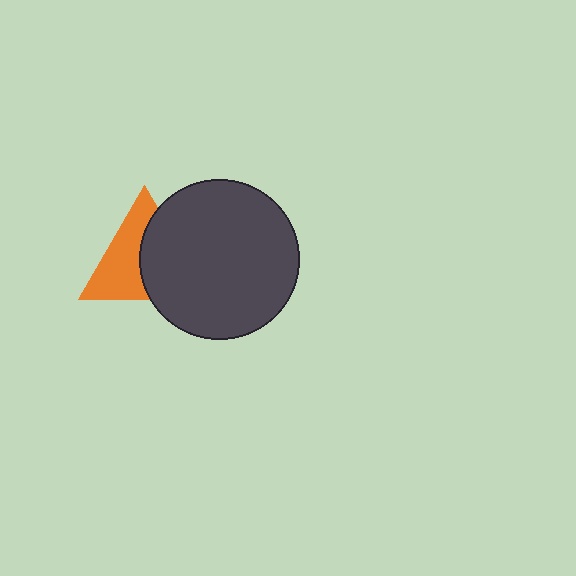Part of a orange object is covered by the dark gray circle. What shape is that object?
It is a triangle.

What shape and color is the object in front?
The object in front is a dark gray circle.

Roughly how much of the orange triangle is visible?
About half of it is visible (roughly 51%).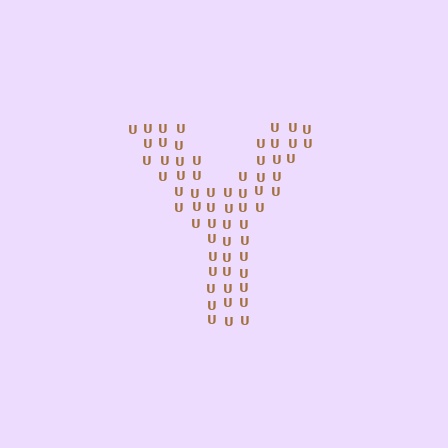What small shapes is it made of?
It is made of small letter U's.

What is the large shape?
The large shape is the letter Y.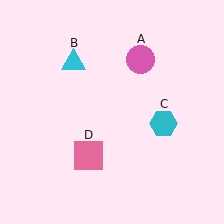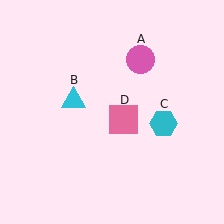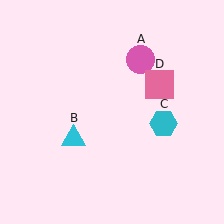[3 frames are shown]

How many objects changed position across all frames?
2 objects changed position: cyan triangle (object B), pink square (object D).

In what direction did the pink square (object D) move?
The pink square (object D) moved up and to the right.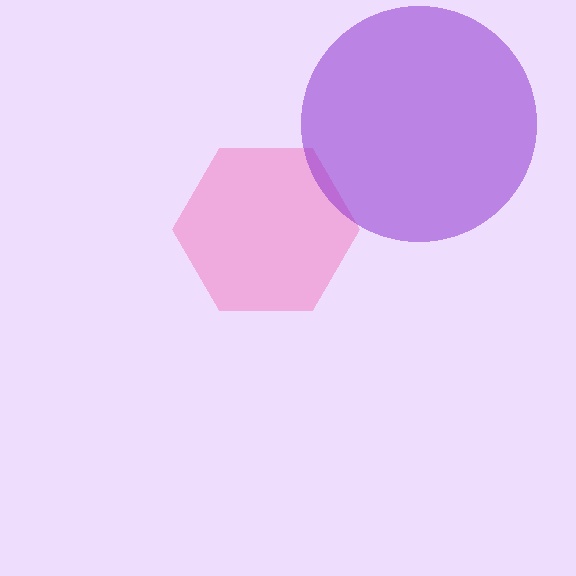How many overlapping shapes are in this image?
There are 2 overlapping shapes in the image.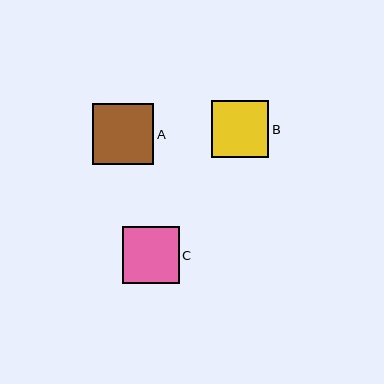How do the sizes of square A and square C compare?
Square A and square C are approximately the same size.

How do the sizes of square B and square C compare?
Square B and square C are approximately the same size.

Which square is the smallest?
Square C is the smallest with a size of approximately 57 pixels.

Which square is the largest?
Square A is the largest with a size of approximately 61 pixels.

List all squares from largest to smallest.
From largest to smallest: A, B, C.